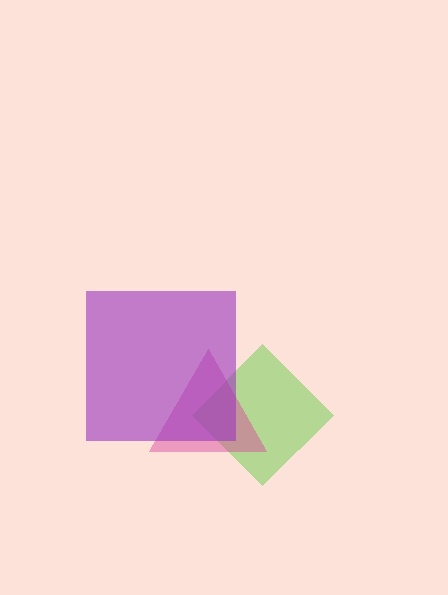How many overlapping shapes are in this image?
There are 3 overlapping shapes in the image.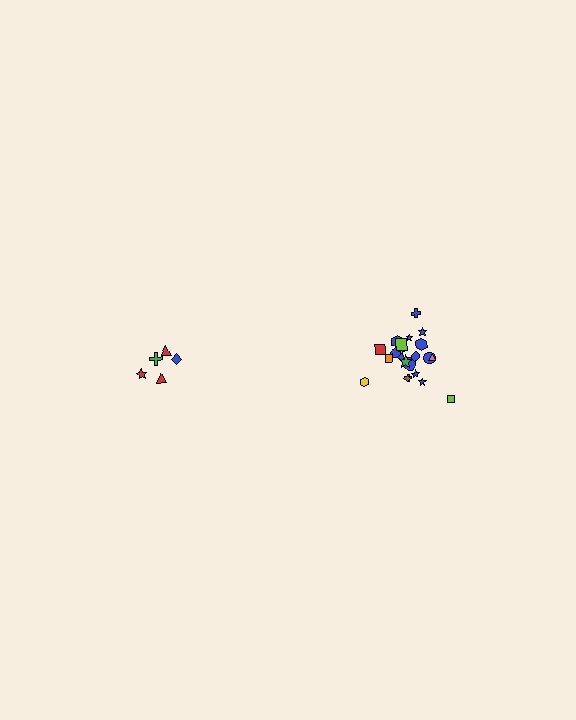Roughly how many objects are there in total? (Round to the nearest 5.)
Roughly 25 objects in total.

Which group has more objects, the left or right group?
The right group.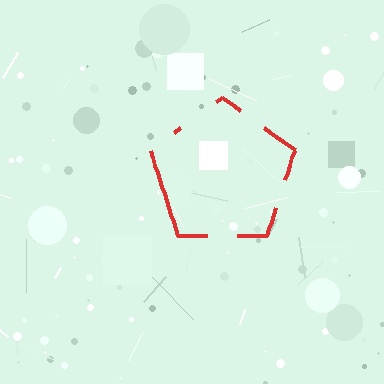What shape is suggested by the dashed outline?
The dashed outline suggests a pentagon.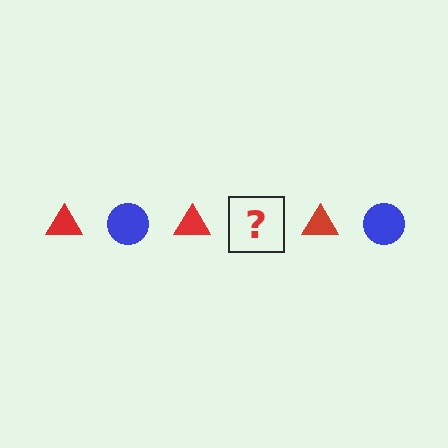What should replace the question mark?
The question mark should be replaced with a blue circle.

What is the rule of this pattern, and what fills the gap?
The rule is that the pattern alternates between red triangle and blue circle. The gap should be filled with a blue circle.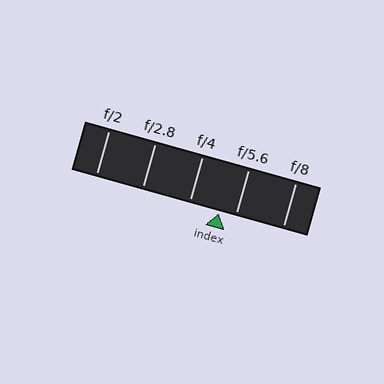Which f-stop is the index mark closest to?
The index mark is closest to f/5.6.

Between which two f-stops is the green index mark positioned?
The index mark is between f/4 and f/5.6.